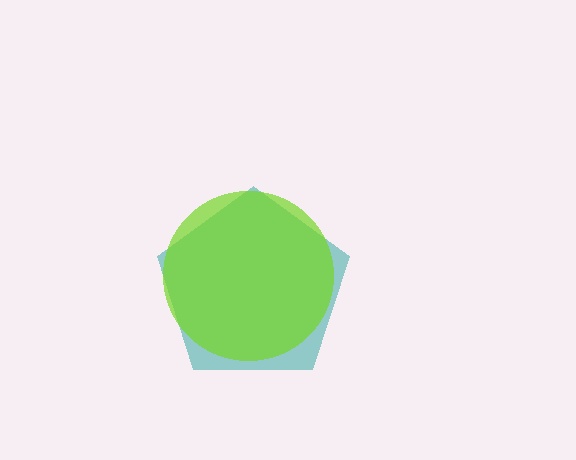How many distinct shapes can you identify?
There are 2 distinct shapes: a teal pentagon, a lime circle.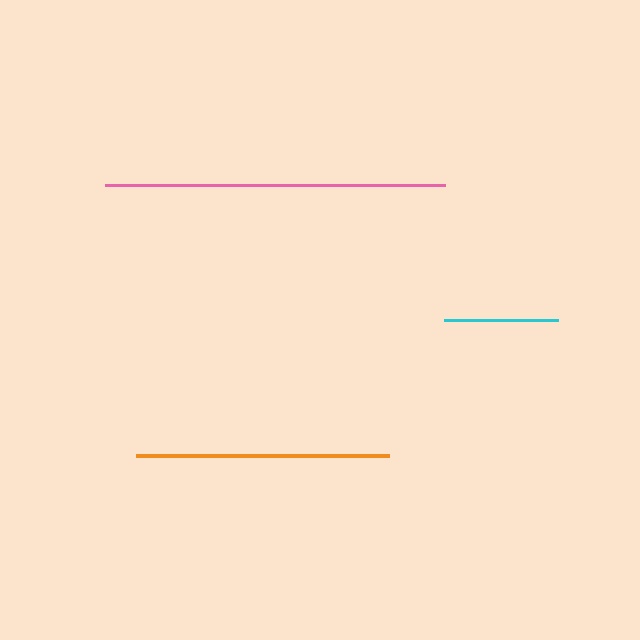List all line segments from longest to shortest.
From longest to shortest: pink, orange, cyan.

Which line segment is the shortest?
The cyan line is the shortest at approximately 114 pixels.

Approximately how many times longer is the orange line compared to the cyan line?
The orange line is approximately 2.2 times the length of the cyan line.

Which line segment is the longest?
The pink line is the longest at approximately 341 pixels.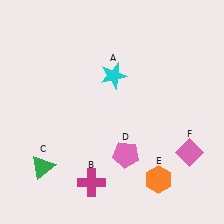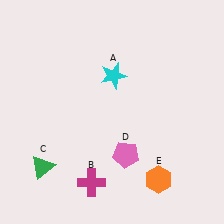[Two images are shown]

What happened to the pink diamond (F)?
The pink diamond (F) was removed in Image 2. It was in the bottom-right area of Image 1.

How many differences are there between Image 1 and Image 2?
There is 1 difference between the two images.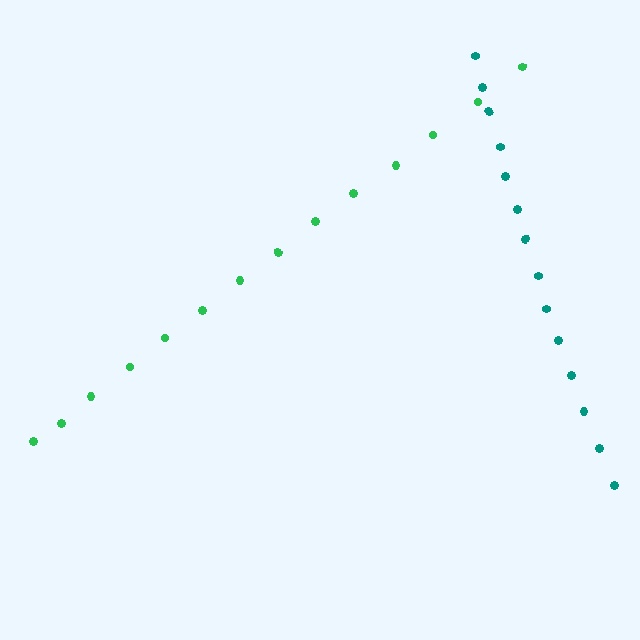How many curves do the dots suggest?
There are 2 distinct paths.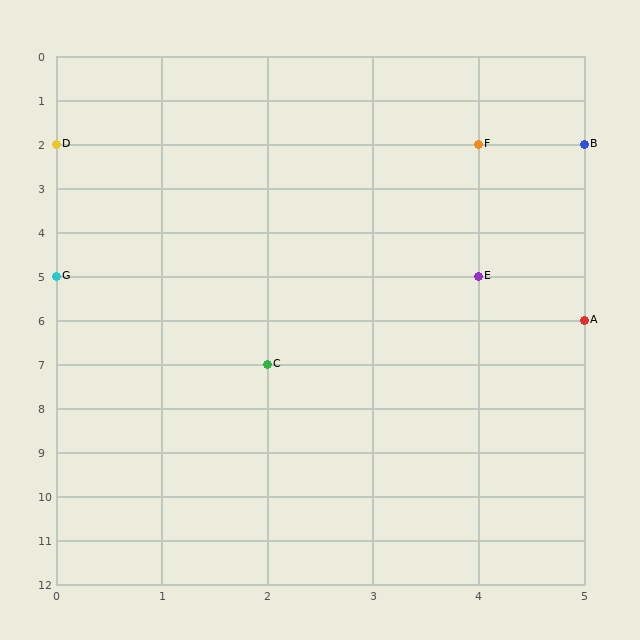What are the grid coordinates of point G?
Point G is at grid coordinates (0, 5).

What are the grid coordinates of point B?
Point B is at grid coordinates (5, 2).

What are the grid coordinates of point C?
Point C is at grid coordinates (2, 7).